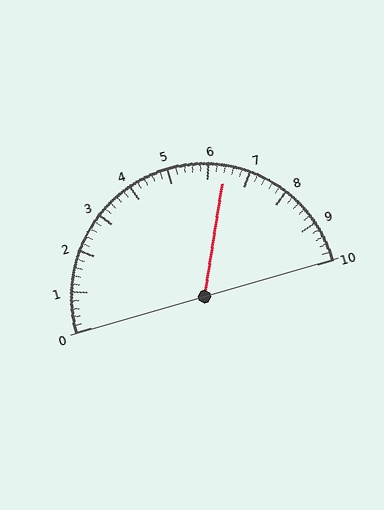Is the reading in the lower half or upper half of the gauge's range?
The reading is in the upper half of the range (0 to 10).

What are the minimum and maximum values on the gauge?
The gauge ranges from 0 to 10.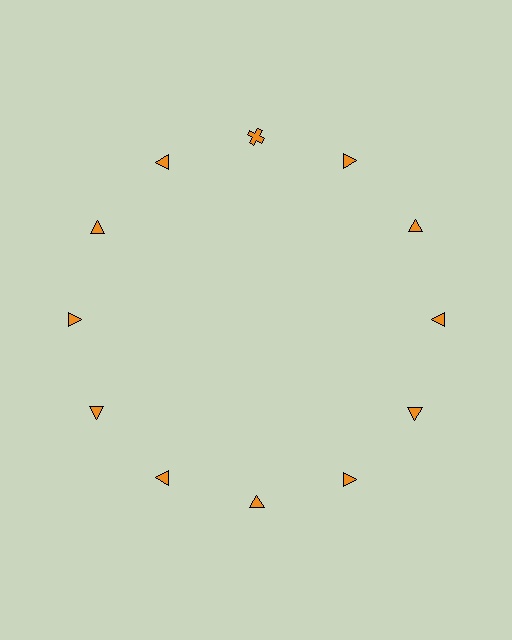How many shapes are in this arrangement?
There are 12 shapes arranged in a ring pattern.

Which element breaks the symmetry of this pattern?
The orange cross at roughly the 12 o'clock position breaks the symmetry. All other shapes are orange triangles.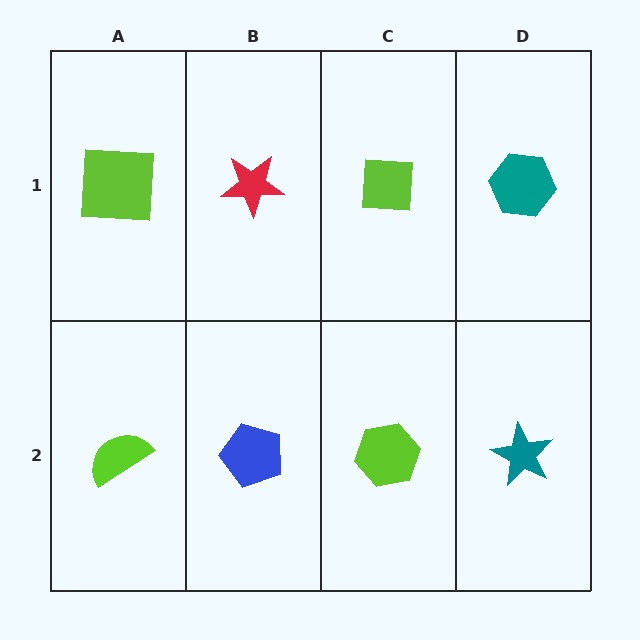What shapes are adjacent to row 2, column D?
A teal hexagon (row 1, column D), a lime hexagon (row 2, column C).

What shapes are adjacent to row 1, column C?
A lime hexagon (row 2, column C), a red star (row 1, column B), a teal hexagon (row 1, column D).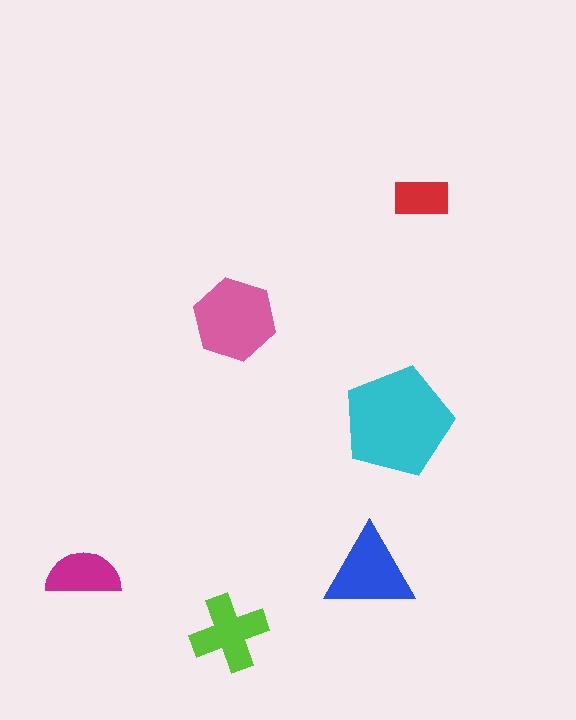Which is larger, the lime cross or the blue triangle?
The blue triangle.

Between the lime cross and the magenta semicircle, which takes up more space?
The lime cross.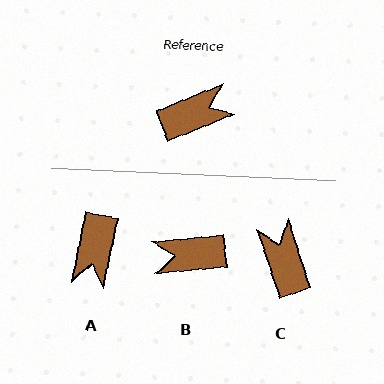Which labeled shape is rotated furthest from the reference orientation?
B, about 164 degrees away.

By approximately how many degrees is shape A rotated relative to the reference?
Approximately 123 degrees clockwise.